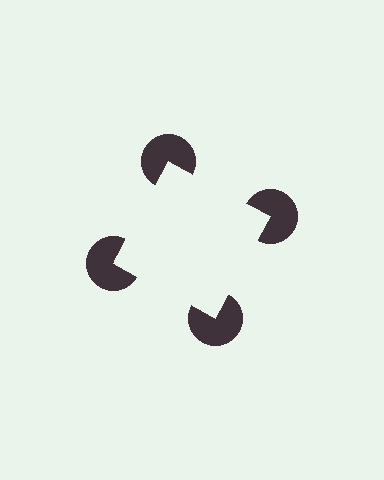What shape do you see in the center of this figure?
An illusory square — its edges are inferred from the aligned wedge cuts in the pac-man discs, not physically drawn.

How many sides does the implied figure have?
4 sides.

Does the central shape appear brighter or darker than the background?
It typically appears slightly brighter than the background, even though no actual brightness change is drawn.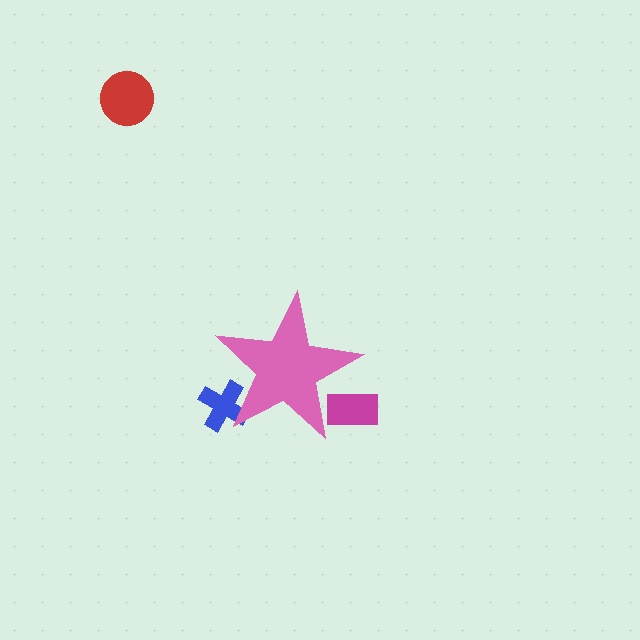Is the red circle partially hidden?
No, the red circle is fully visible.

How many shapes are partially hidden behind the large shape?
2 shapes are partially hidden.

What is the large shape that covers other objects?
A pink star.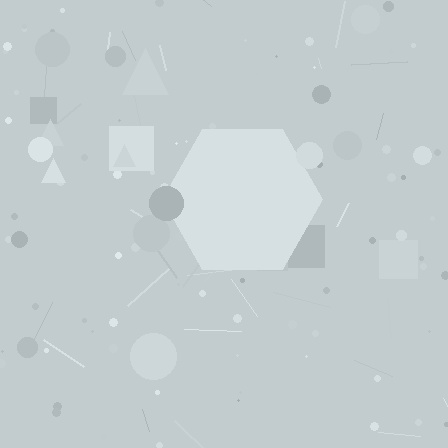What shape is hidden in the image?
A hexagon is hidden in the image.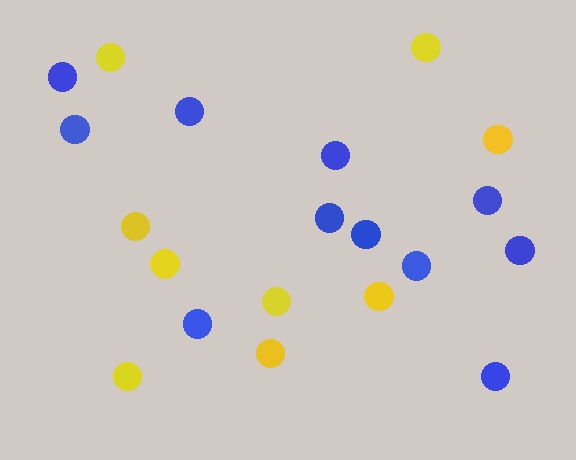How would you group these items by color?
There are 2 groups: one group of blue circles (11) and one group of yellow circles (9).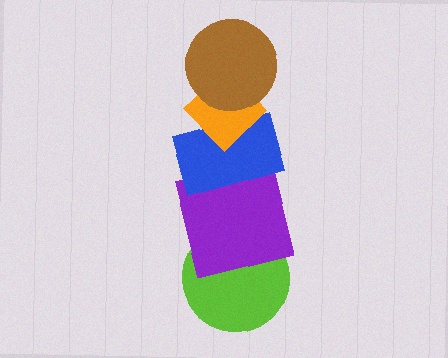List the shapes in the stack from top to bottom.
From top to bottom: the brown circle, the orange diamond, the blue rectangle, the purple square, the lime circle.